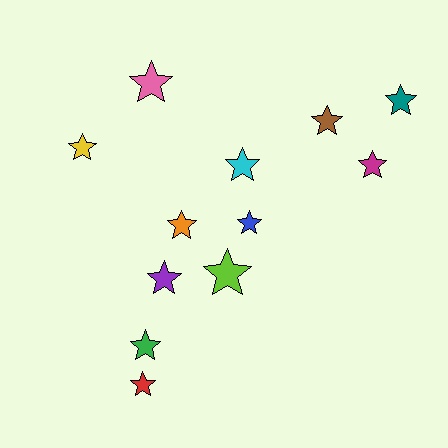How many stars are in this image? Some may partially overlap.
There are 12 stars.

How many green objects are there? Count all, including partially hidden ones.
There is 1 green object.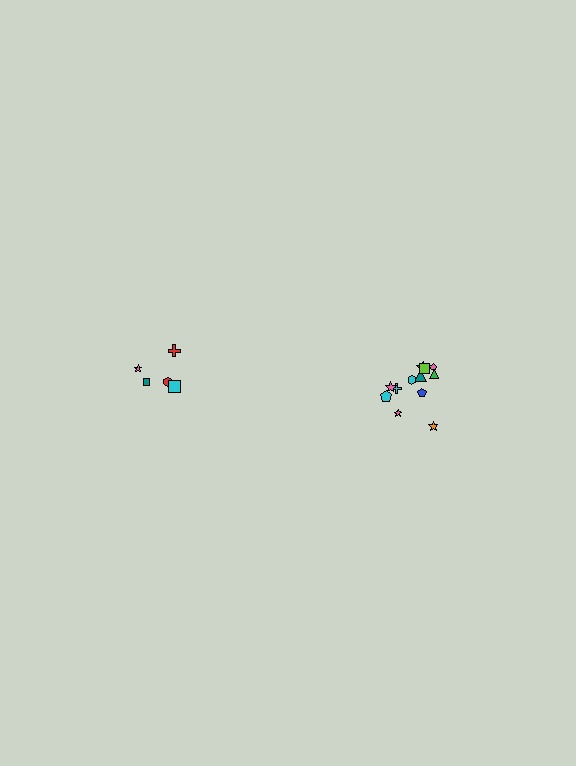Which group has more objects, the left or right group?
The right group.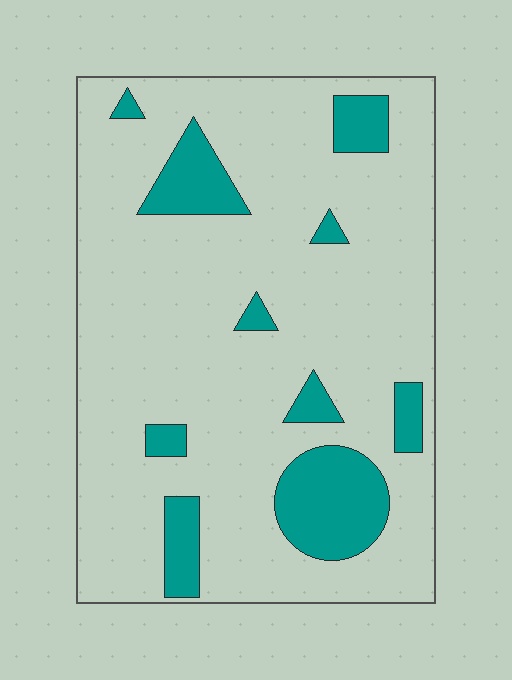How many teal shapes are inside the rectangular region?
10.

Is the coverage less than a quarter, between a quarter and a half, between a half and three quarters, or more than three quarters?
Less than a quarter.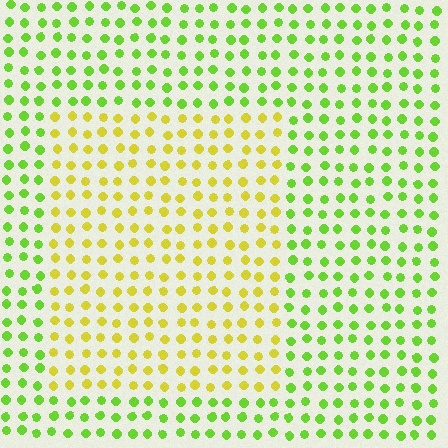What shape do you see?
I see a rectangle.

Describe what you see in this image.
The image is filled with small lime elements in a uniform arrangement. A rectangle-shaped region is visible where the elements are tinted to a slightly different hue, forming a subtle color boundary.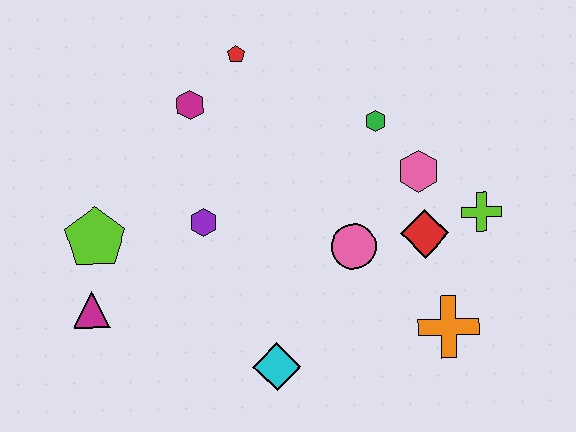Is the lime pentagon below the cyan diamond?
No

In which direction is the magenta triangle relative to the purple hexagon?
The magenta triangle is to the left of the purple hexagon.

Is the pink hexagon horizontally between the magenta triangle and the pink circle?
No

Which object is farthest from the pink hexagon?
The magenta triangle is farthest from the pink hexagon.